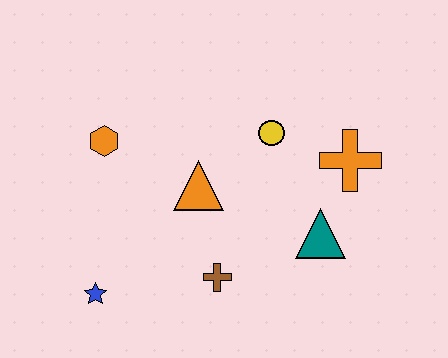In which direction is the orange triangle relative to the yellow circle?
The orange triangle is to the left of the yellow circle.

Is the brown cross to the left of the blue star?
No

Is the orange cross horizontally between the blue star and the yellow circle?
No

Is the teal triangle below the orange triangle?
Yes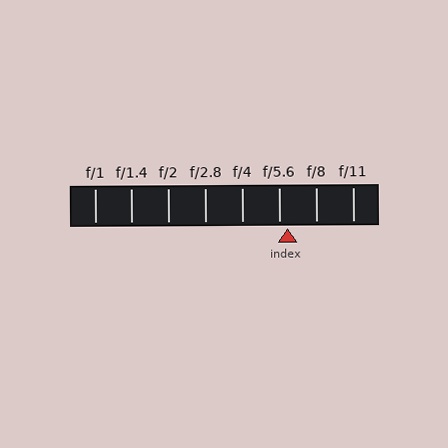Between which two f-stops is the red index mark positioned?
The index mark is between f/5.6 and f/8.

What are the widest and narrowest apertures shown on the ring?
The widest aperture shown is f/1 and the narrowest is f/11.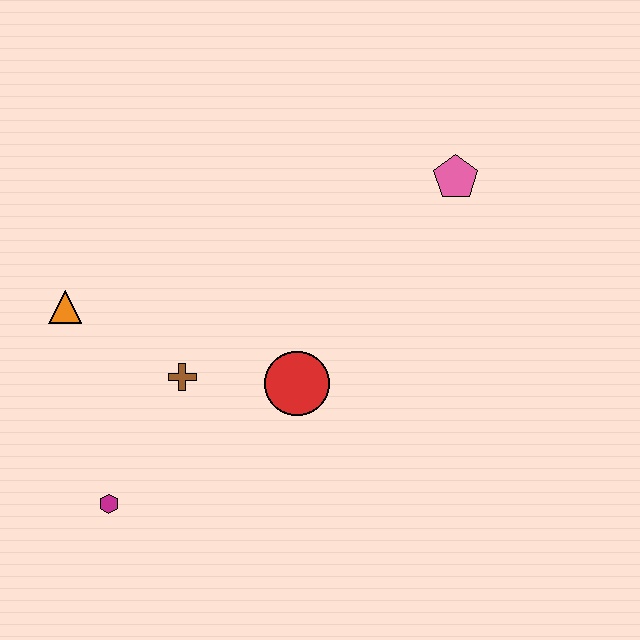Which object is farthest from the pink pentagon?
The magenta hexagon is farthest from the pink pentagon.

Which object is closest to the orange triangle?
The brown cross is closest to the orange triangle.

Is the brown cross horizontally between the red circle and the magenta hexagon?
Yes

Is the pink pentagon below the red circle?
No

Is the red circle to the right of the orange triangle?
Yes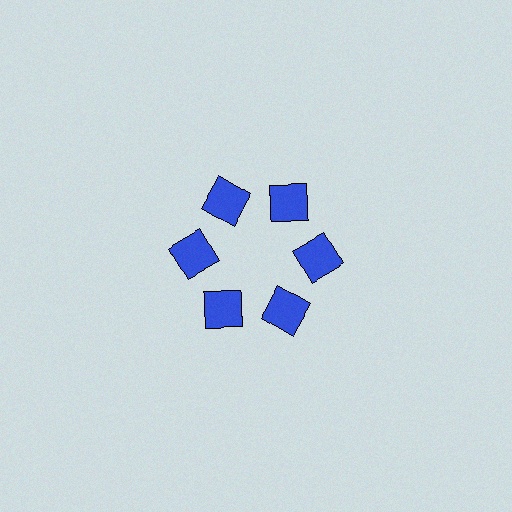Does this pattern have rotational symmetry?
Yes, this pattern has 6-fold rotational symmetry. It looks the same after rotating 60 degrees around the center.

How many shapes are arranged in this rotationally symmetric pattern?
There are 6 shapes, arranged in 6 groups of 1.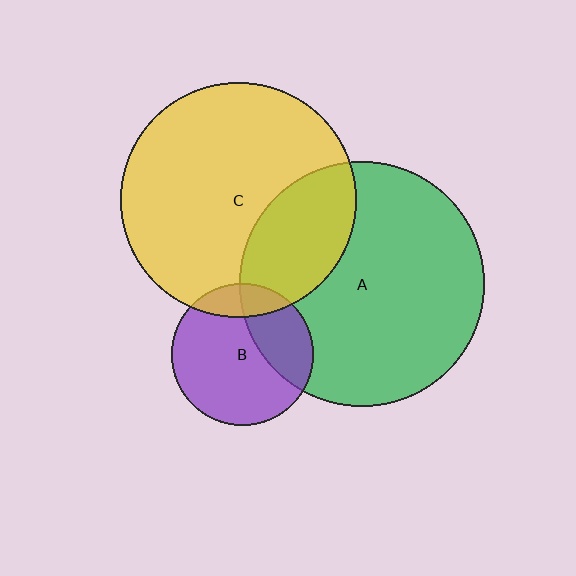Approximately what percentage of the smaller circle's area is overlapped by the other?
Approximately 15%.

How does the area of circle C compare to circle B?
Approximately 2.7 times.